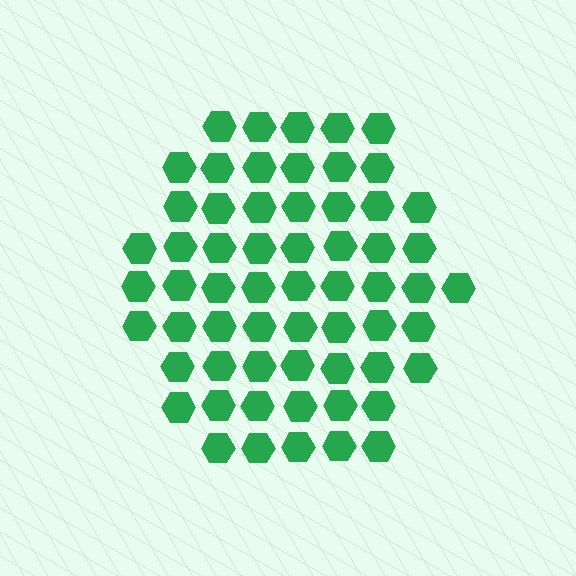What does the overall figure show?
The overall figure shows a hexagon.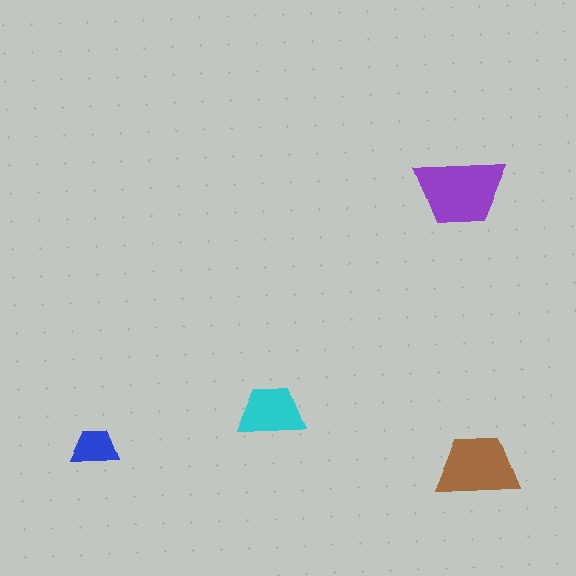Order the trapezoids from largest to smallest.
the purple one, the brown one, the cyan one, the blue one.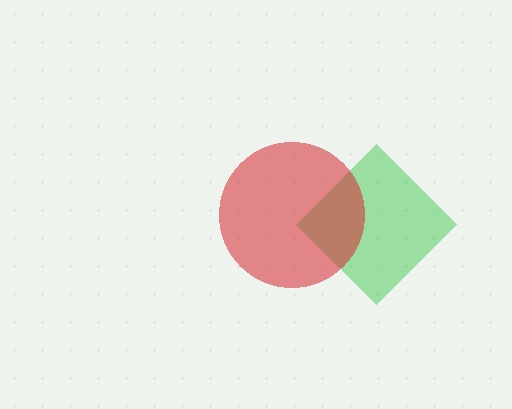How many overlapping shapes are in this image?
There are 2 overlapping shapes in the image.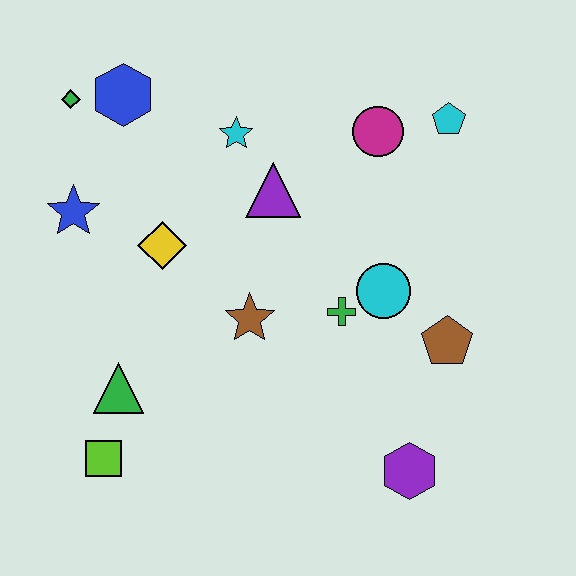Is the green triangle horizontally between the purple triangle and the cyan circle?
No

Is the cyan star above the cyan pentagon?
No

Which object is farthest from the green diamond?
The purple hexagon is farthest from the green diamond.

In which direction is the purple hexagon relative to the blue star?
The purple hexagon is to the right of the blue star.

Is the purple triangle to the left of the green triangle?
No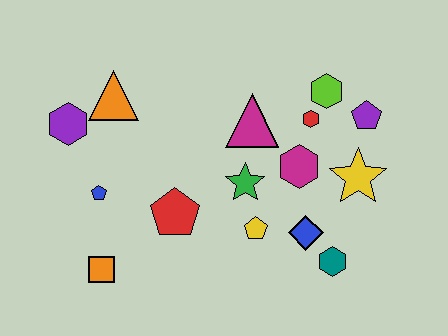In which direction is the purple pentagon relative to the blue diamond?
The purple pentagon is above the blue diamond.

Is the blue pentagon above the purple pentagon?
No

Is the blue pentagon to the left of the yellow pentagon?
Yes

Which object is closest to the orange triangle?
The purple hexagon is closest to the orange triangle.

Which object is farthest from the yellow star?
The purple hexagon is farthest from the yellow star.